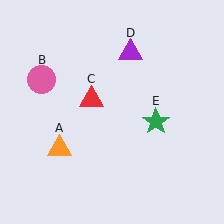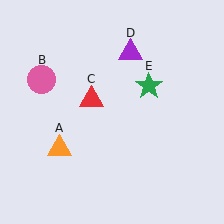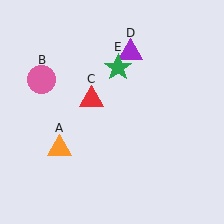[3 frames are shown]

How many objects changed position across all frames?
1 object changed position: green star (object E).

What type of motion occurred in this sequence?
The green star (object E) rotated counterclockwise around the center of the scene.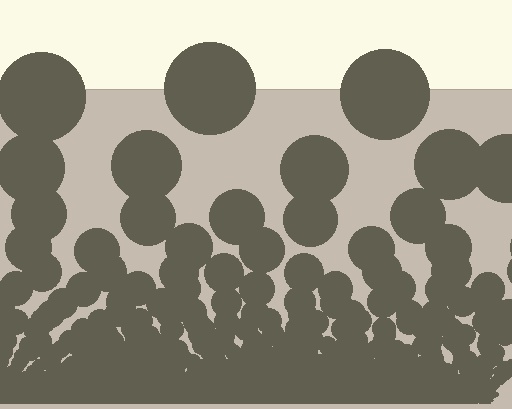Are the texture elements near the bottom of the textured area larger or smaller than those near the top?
Smaller. The gradient is inverted — elements near the bottom are smaller and denser.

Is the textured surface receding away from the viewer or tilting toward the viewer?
The surface appears to tilt toward the viewer. Texture elements get larger and sparser toward the top.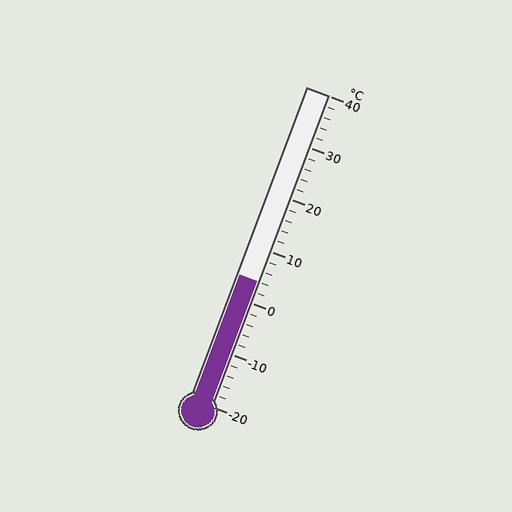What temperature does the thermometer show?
The thermometer shows approximately 4°C.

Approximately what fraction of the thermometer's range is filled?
The thermometer is filled to approximately 40% of its range.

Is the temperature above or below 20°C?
The temperature is below 20°C.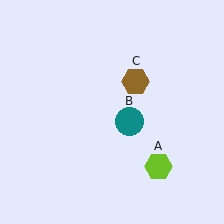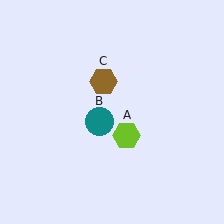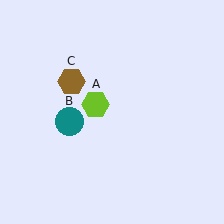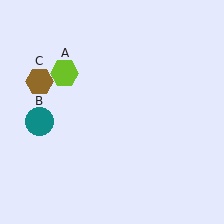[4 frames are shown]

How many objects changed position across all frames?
3 objects changed position: lime hexagon (object A), teal circle (object B), brown hexagon (object C).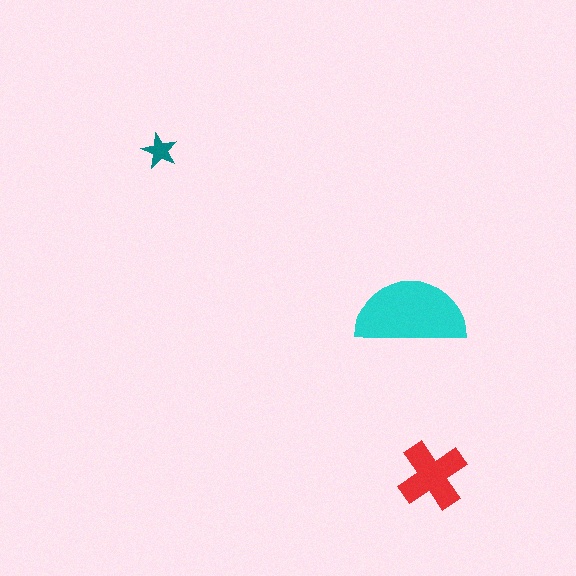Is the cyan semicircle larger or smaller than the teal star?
Larger.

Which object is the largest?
The cyan semicircle.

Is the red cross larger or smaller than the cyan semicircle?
Smaller.